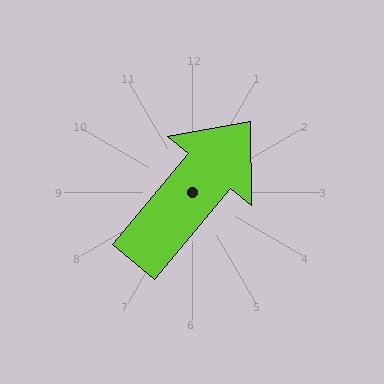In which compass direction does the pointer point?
Northeast.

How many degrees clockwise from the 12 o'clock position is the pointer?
Approximately 40 degrees.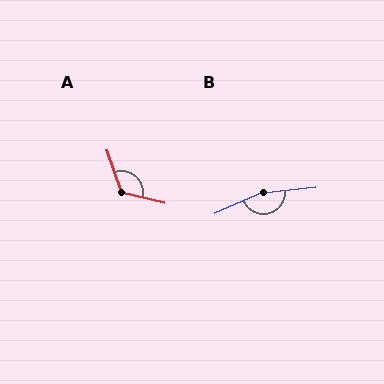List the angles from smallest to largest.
A (122°), B (162°).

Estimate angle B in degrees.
Approximately 162 degrees.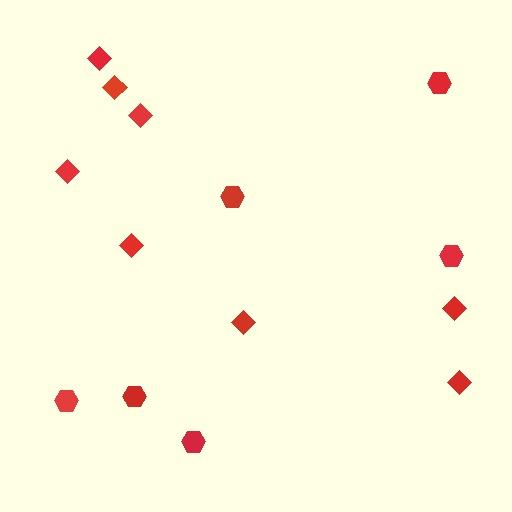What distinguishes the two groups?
There are 2 groups: one group of hexagons (6) and one group of diamonds (8).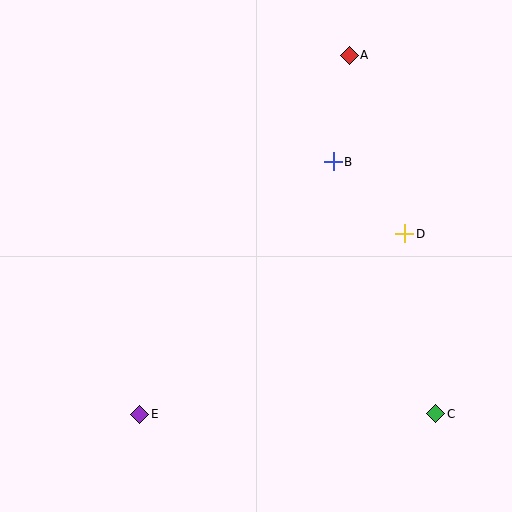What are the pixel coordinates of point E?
Point E is at (140, 414).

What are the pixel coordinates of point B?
Point B is at (333, 162).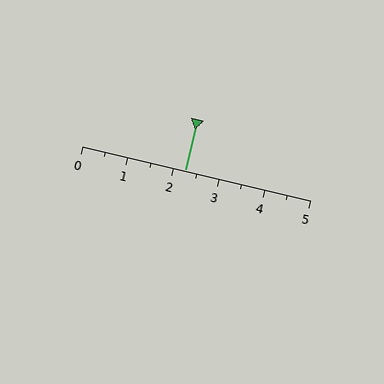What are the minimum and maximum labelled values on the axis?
The axis runs from 0 to 5.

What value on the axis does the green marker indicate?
The marker indicates approximately 2.2.